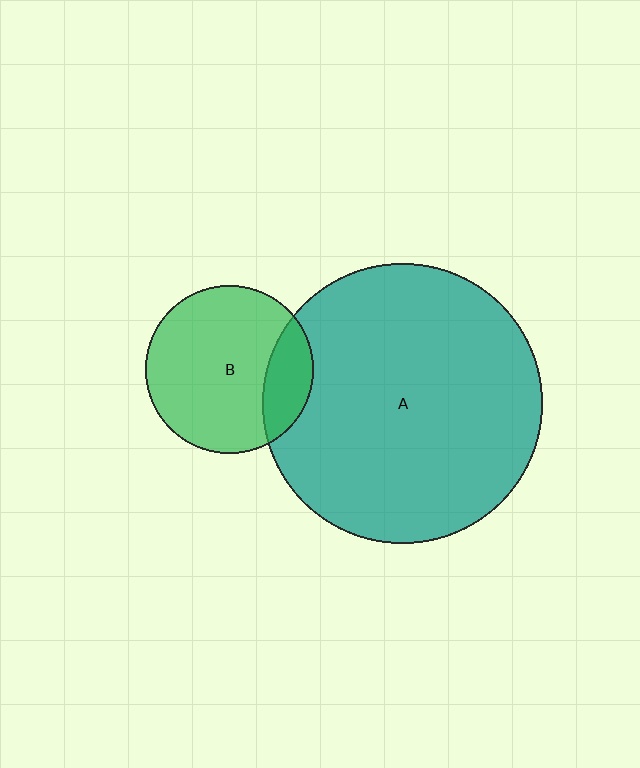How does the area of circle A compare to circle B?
Approximately 2.8 times.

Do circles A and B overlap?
Yes.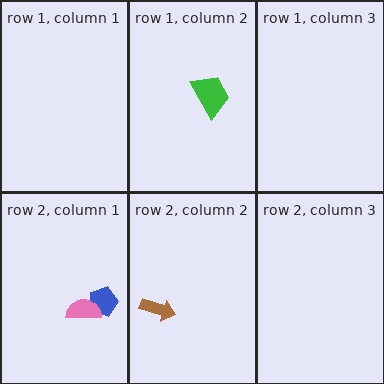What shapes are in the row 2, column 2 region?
The brown arrow.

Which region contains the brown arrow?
The row 2, column 2 region.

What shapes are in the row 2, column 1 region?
The blue pentagon, the pink semicircle.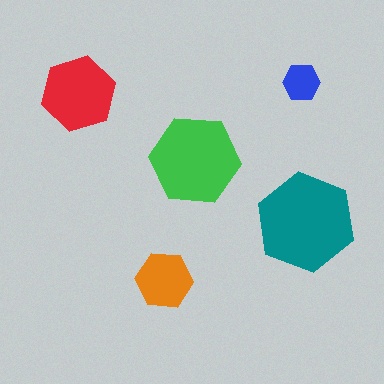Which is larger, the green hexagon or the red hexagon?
The green one.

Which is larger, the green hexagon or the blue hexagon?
The green one.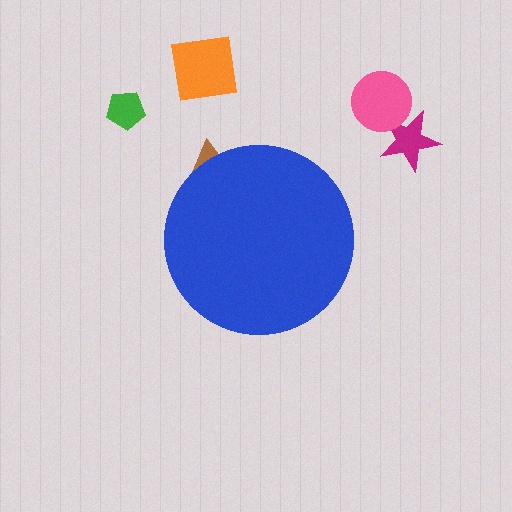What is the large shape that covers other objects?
A blue circle.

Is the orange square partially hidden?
No, the orange square is fully visible.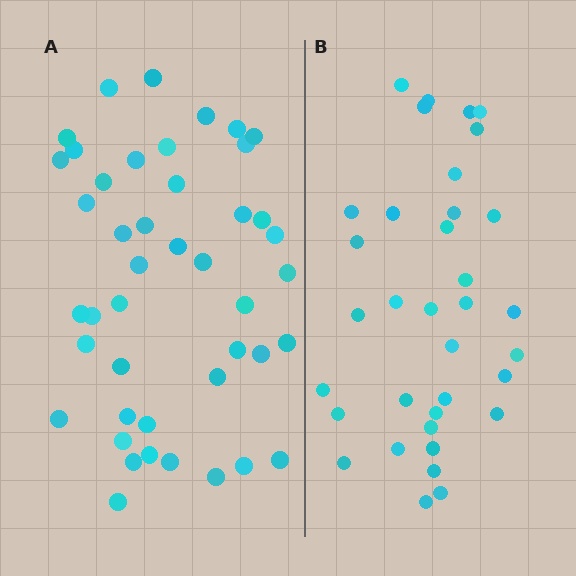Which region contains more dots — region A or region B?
Region A (the left region) has more dots.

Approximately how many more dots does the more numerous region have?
Region A has roughly 8 or so more dots than region B.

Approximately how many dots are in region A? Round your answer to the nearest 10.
About 40 dots. (The exact count is 44, which rounds to 40.)